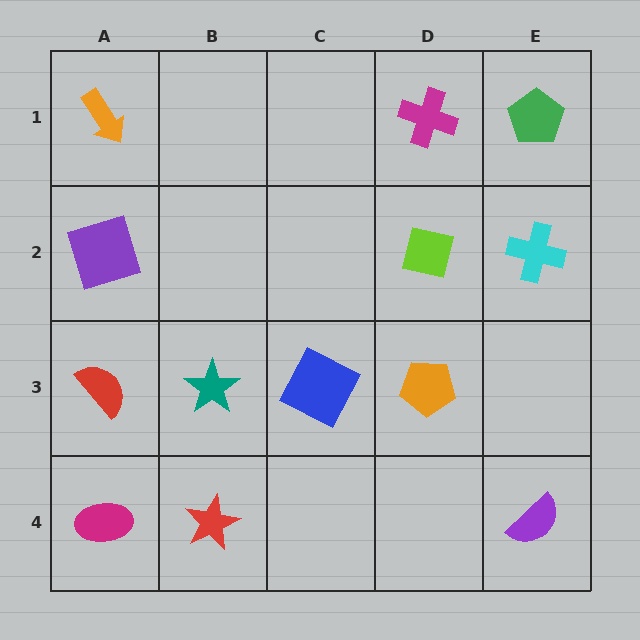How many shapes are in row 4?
3 shapes.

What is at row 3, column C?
A blue square.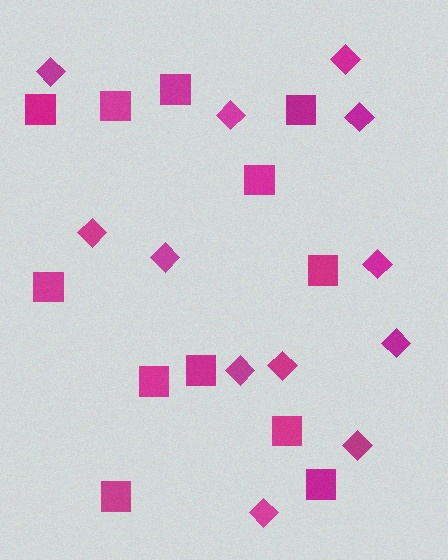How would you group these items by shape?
There are 2 groups: one group of squares (12) and one group of diamonds (12).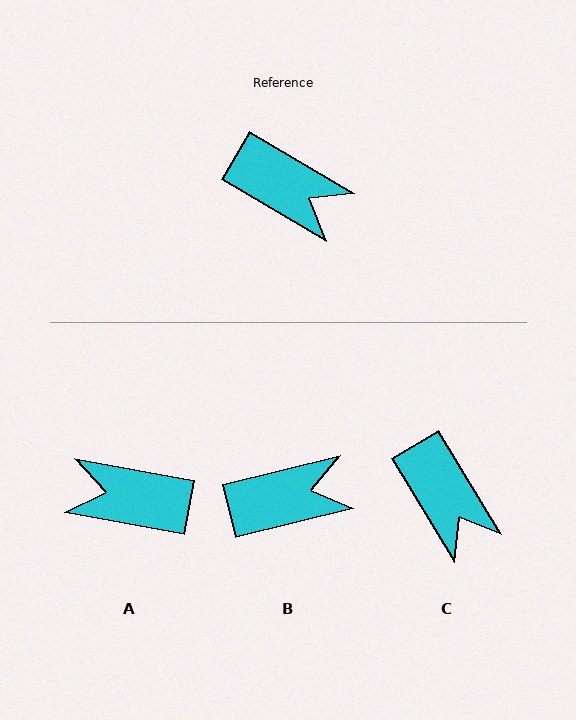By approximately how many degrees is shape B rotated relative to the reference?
Approximately 44 degrees counter-clockwise.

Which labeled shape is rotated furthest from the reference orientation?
A, about 160 degrees away.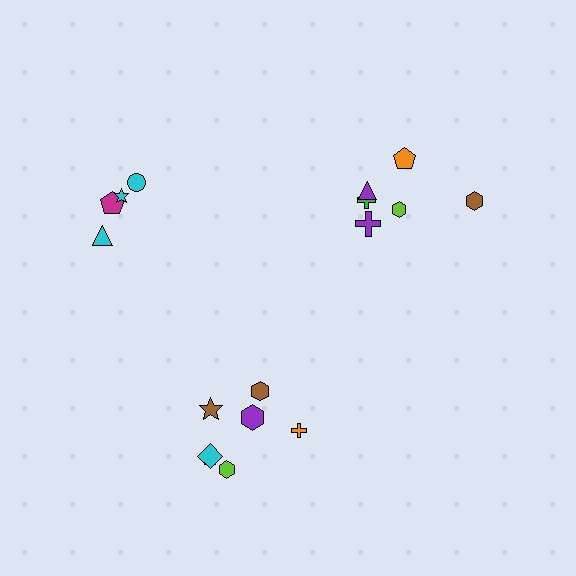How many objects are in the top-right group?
There are 6 objects.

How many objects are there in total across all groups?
There are 17 objects.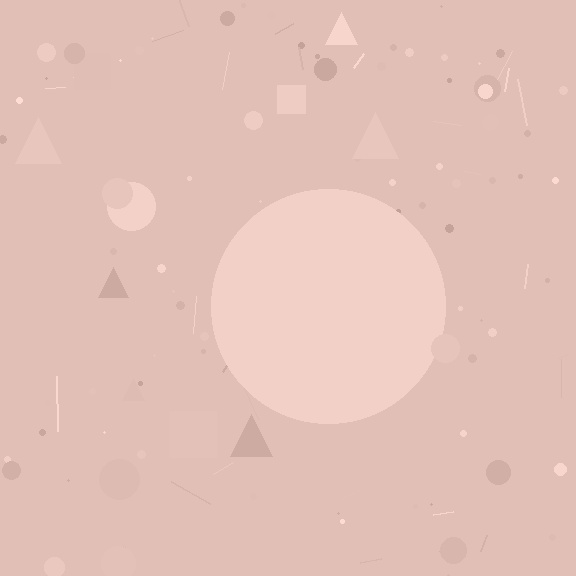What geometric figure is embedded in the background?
A circle is embedded in the background.